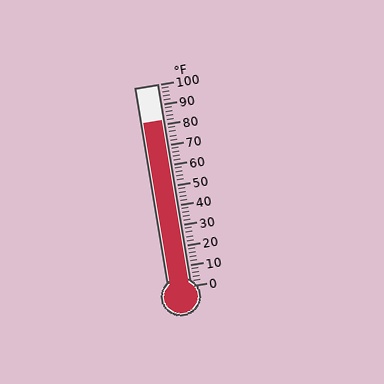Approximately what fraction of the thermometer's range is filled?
The thermometer is filled to approximately 80% of its range.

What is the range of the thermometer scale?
The thermometer scale ranges from 0°F to 100°F.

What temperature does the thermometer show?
The thermometer shows approximately 82°F.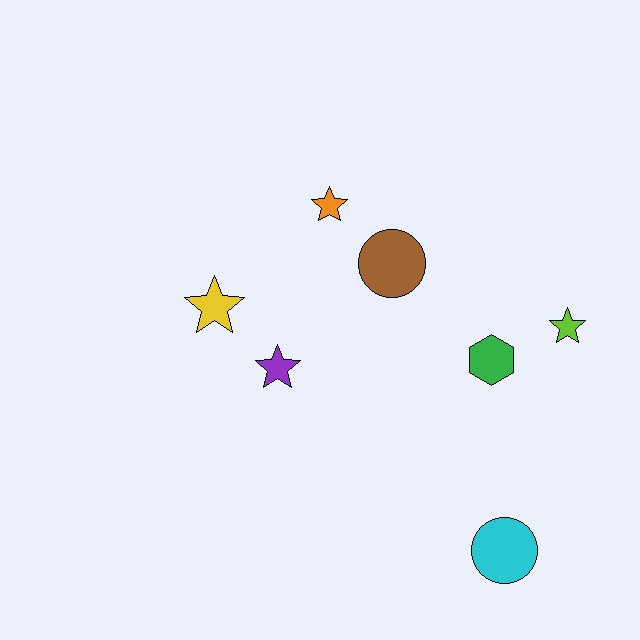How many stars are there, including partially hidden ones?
There are 4 stars.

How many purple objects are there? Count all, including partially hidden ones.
There is 1 purple object.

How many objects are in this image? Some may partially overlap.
There are 7 objects.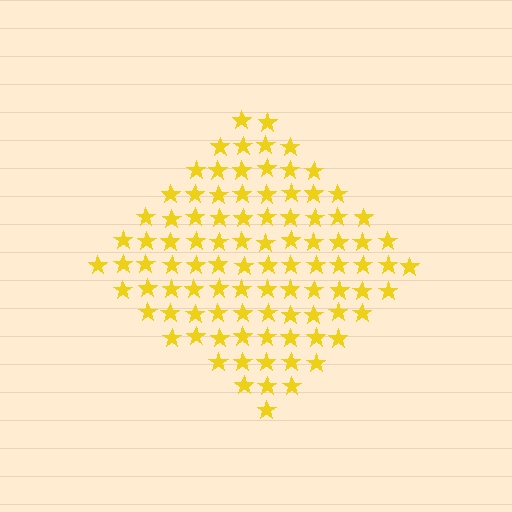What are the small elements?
The small elements are stars.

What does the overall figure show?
The overall figure shows a diamond.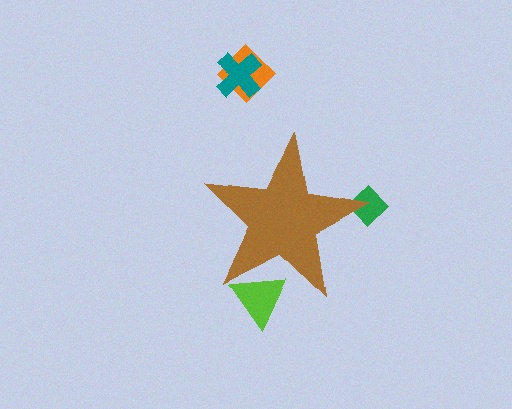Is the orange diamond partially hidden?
No, the orange diamond is fully visible.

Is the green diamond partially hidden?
Yes, the green diamond is partially hidden behind the brown star.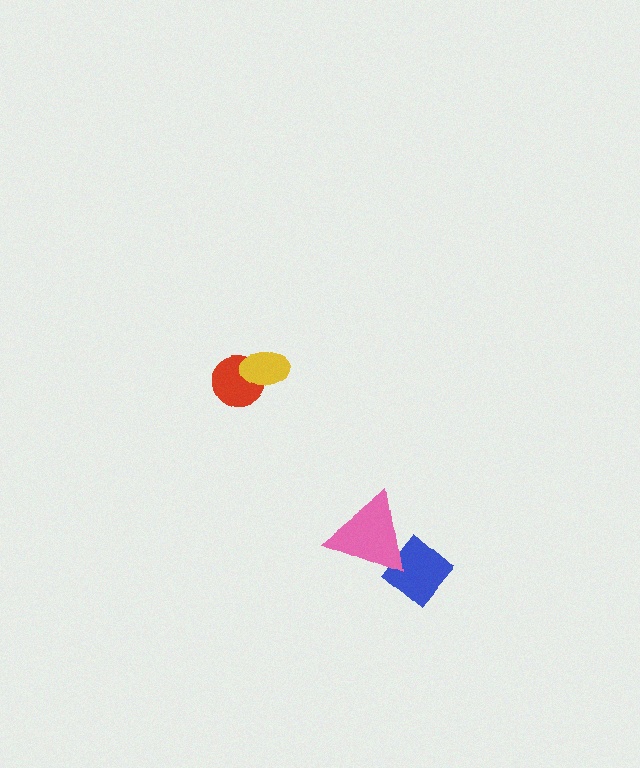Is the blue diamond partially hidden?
Yes, it is partially covered by another shape.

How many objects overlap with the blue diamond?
1 object overlaps with the blue diamond.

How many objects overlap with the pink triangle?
1 object overlaps with the pink triangle.